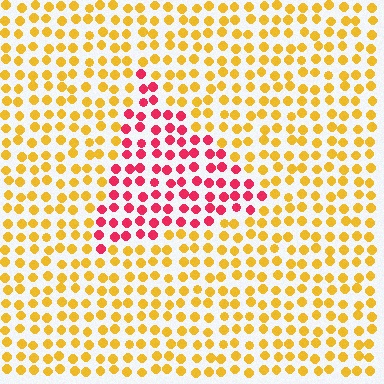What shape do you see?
I see a triangle.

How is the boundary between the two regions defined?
The boundary is defined purely by a slight shift in hue (about 61 degrees). Spacing, size, and orientation are identical on both sides.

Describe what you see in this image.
The image is filled with small yellow elements in a uniform arrangement. A triangle-shaped region is visible where the elements are tinted to a slightly different hue, forming a subtle color boundary.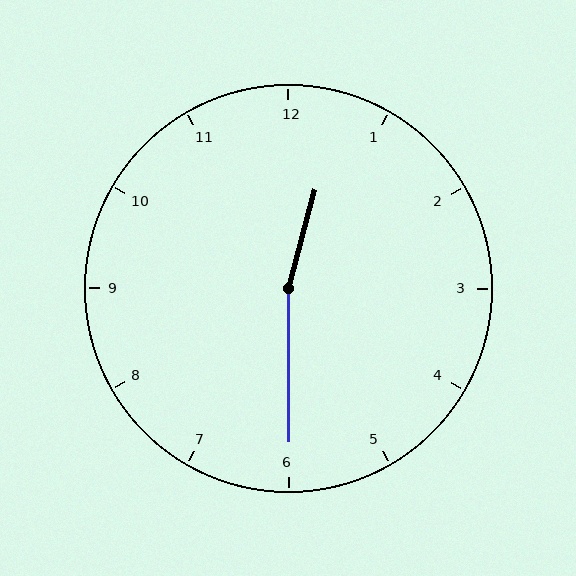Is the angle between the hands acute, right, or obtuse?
It is obtuse.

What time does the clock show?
12:30.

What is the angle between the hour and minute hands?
Approximately 165 degrees.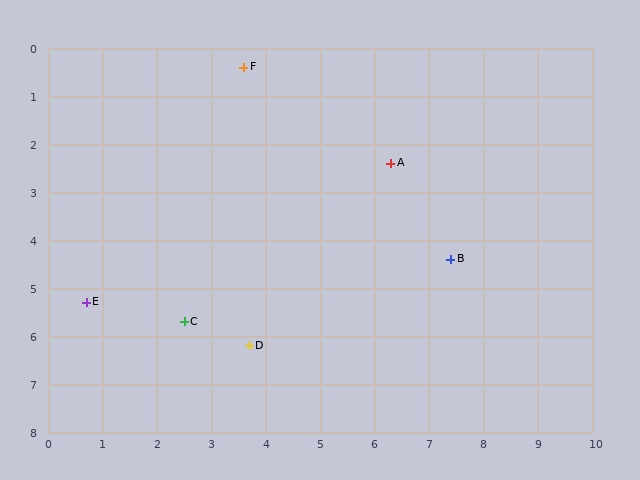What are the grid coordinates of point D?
Point D is at approximately (3.7, 6.2).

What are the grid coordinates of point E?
Point E is at approximately (0.7, 5.3).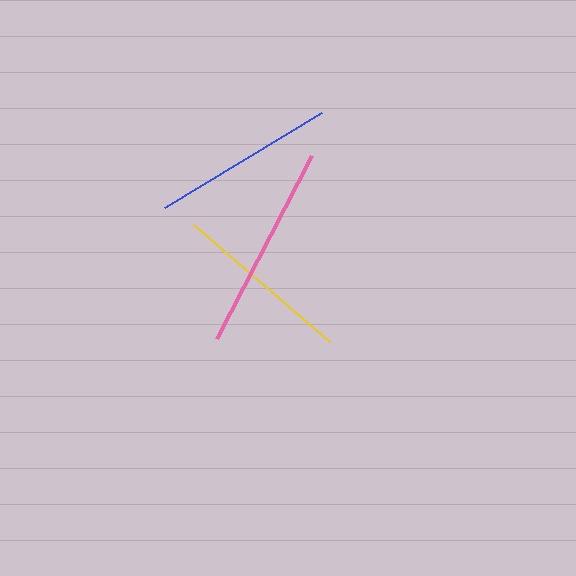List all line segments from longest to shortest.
From longest to shortest: pink, blue, yellow.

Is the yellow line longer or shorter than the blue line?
The blue line is longer than the yellow line.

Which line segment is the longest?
The pink line is the longest at approximately 207 pixels.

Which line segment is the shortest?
The yellow line is the shortest at approximately 180 pixels.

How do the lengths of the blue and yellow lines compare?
The blue and yellow lines are approximately the same length.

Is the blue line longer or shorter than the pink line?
The pink line is longer than the blue line.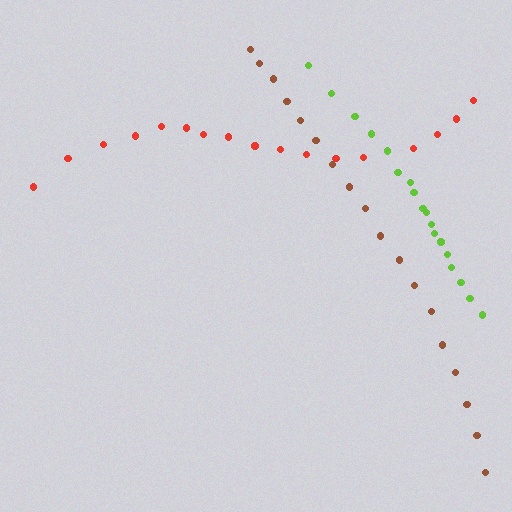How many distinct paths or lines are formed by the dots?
There are 3 distinct paths.